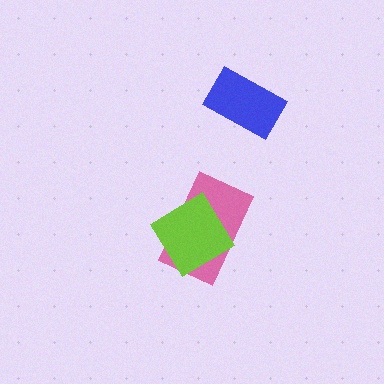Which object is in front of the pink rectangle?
The lime diamond is in front of the pink rectangle.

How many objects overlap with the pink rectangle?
1 object overlaps with the pink rectangle.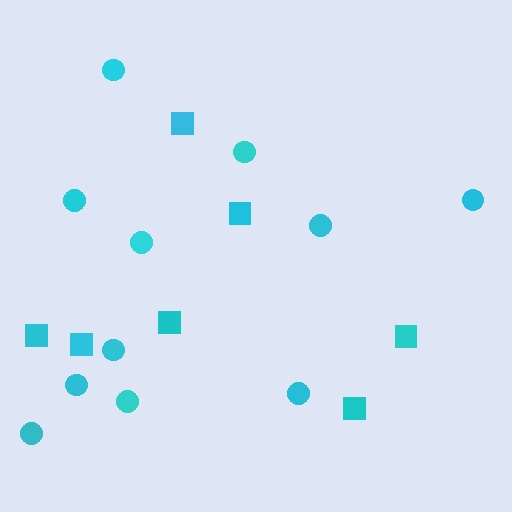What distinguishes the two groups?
There are 2 groups: one group of squares (7) and one group of circles (11).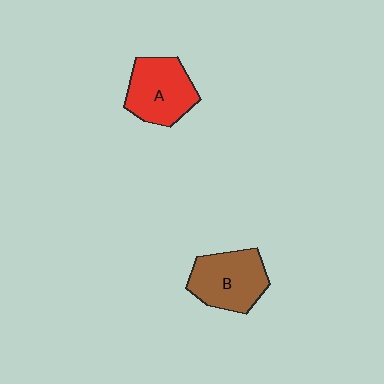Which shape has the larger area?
Shape B (brown).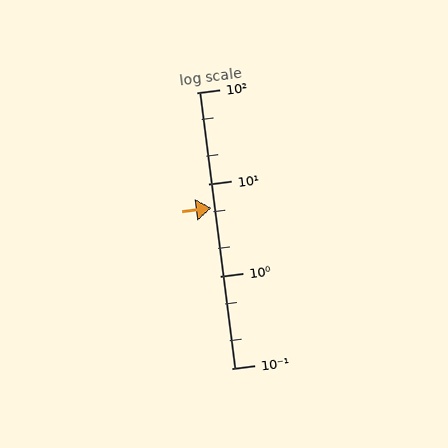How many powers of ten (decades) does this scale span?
The scale spans 3 decades, from 0.1 to 100.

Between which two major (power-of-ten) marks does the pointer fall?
The pointer is between 1 and 10.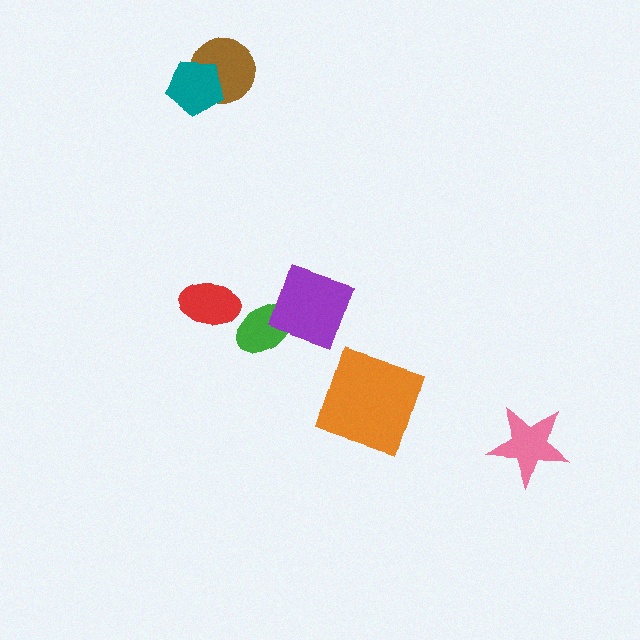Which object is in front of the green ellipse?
The purple diamond is in front of the green ellipse.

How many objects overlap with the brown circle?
1 object overlaps with the brown circle.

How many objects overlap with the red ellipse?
0 objects overlap with the red ellipse.